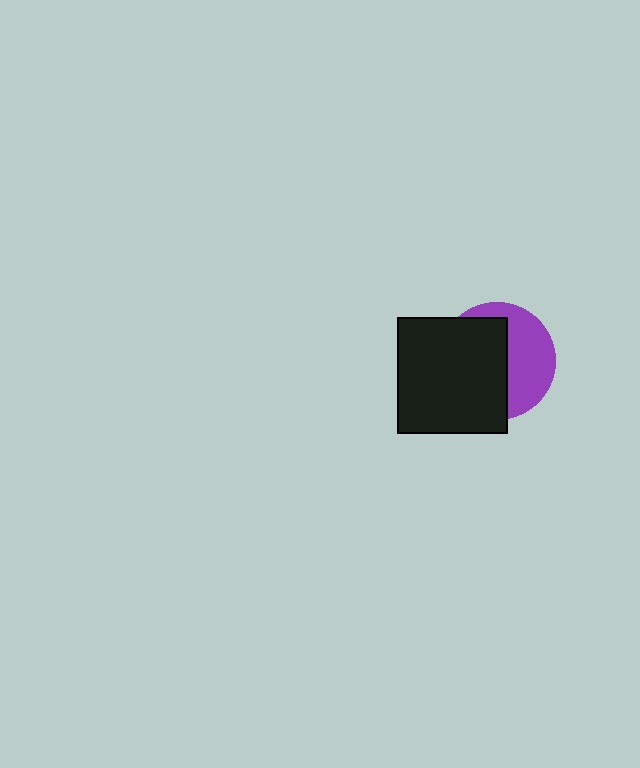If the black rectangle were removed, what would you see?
You would see the complete purple circle.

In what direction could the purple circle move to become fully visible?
The purple circle could move right. That would shift it out from behind the black rectangle entirely.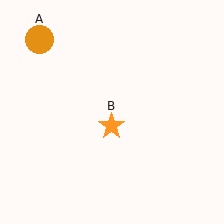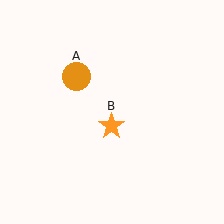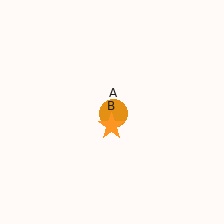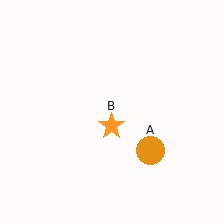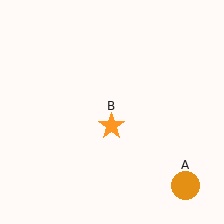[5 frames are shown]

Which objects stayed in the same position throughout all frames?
Orange star (object B) remained stationary.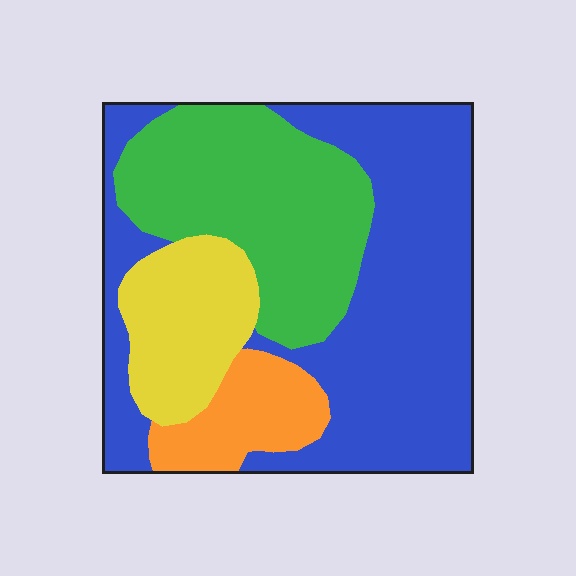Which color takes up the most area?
Blue, at roughly 50%.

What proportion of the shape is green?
Green covers roughly 30% of the shape.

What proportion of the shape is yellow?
Yellow takes up less than a sixth of the shape.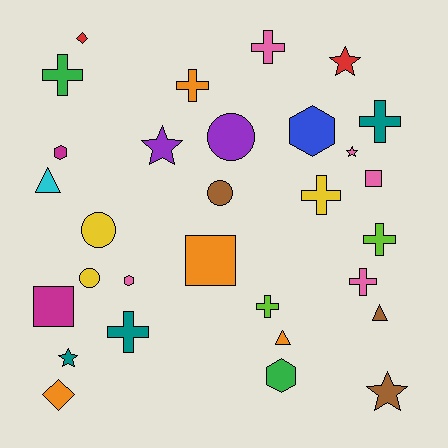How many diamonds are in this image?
There are 2 diamonds.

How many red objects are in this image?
There are 2 red objects.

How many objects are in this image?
There are 30 objects.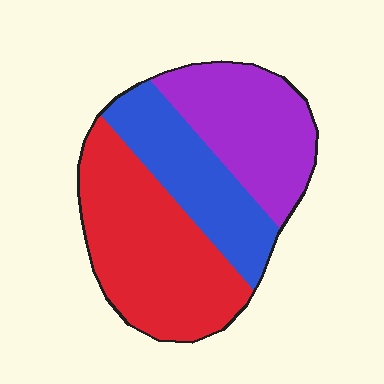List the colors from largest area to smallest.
From largest to smallest: red, purple, blue.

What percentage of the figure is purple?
Purple takes up about one third (1/3) of the figure.